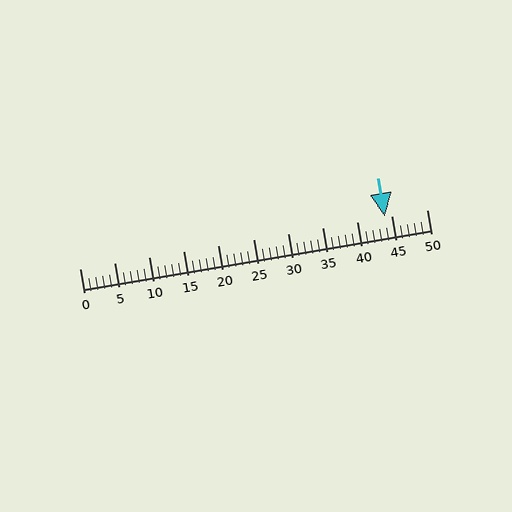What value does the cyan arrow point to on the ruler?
The cyan arrow points to approximately 44.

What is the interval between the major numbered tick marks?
The major tick marks are spaced 5 units apart.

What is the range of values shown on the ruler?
The ruler shows values from 0 to 50.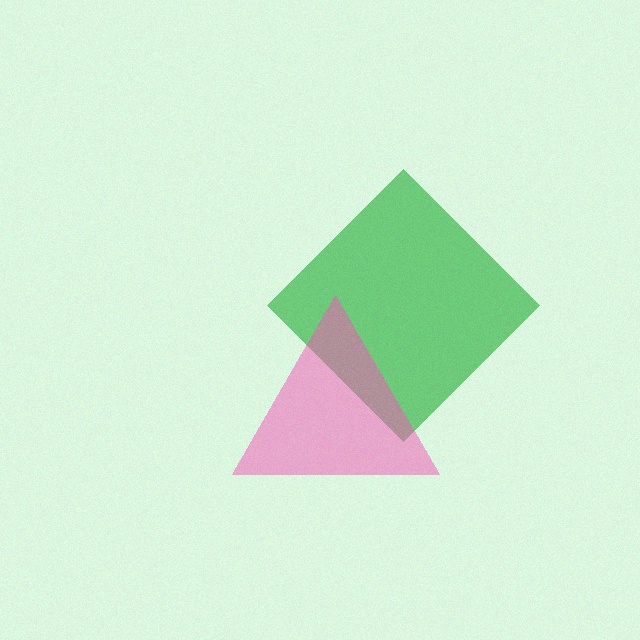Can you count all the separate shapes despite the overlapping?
Yes, there are 2 separate shapes.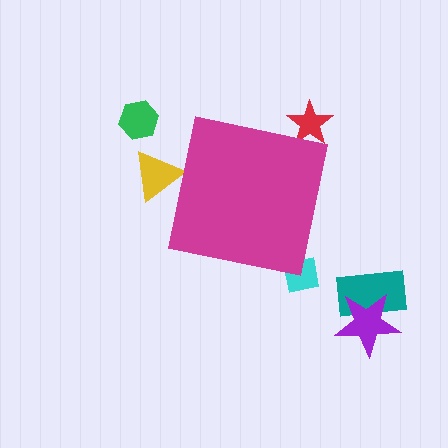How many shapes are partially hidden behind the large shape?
3 shapes are partially hidden.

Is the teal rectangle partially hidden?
No, the teal rectangle is fully visible.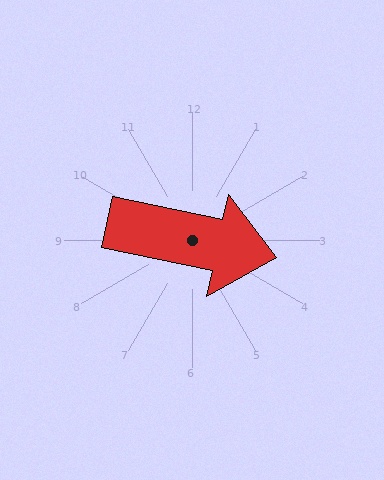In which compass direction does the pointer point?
East.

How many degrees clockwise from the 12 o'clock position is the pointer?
Approximately 102 degrees.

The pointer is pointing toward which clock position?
Roughly 3 o'clock.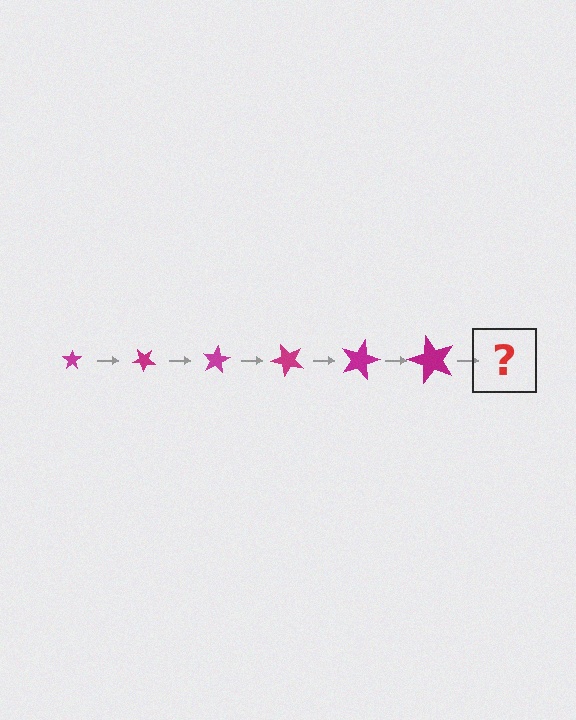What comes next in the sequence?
The next element should be a star, larger than the previous one and rotated 240 degrees from the start.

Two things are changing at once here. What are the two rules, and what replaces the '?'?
The two rules are that the star grows larger each step and it rotates 40 degrees each step. The '?' should be a star, larger than the previous one and rotated 240 degrees from the start.